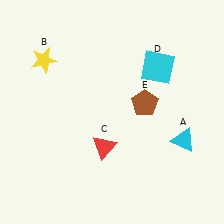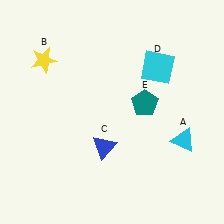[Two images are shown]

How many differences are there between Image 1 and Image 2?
There are 2 differences between the two images.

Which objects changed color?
C changed from red to blue. E changed from brown to teal.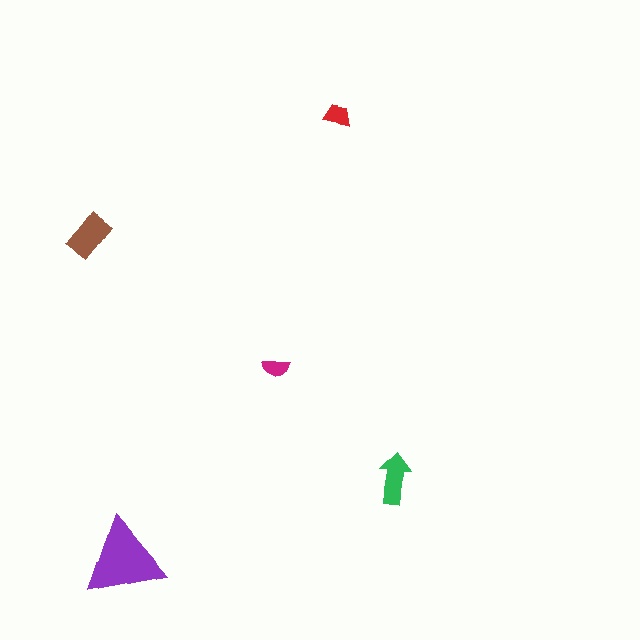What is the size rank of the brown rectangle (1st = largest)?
2nd.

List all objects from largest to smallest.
The purple triangle, the brown rectangle, the green arrow, the red trapezoid, the magenta semicircle.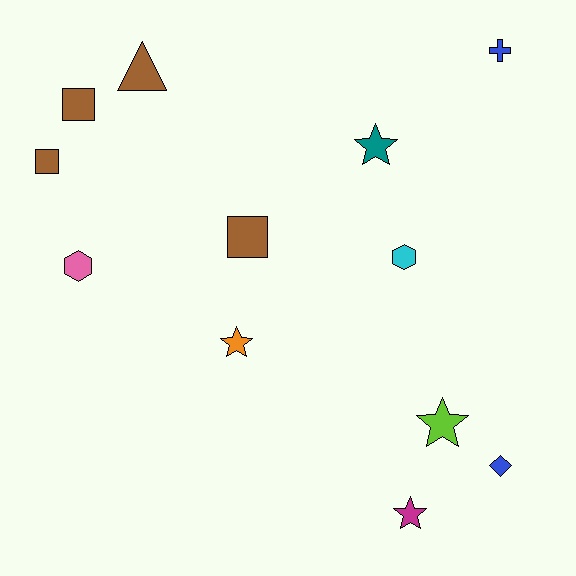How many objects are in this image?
There are 12 objects.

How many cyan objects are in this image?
There is 1 cyan object.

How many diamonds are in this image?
There is 1 diamond.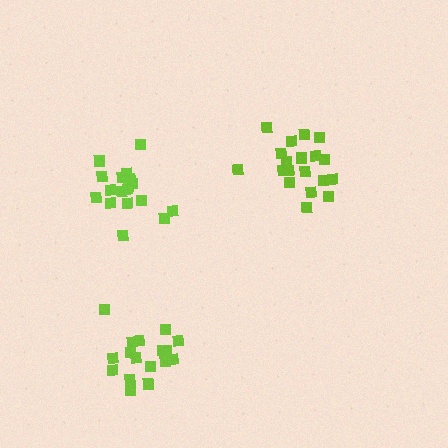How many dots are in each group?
Group 1: 18 dots, Group 2: 20 dots, Group 3: 17 dots (55 total).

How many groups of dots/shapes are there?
There are 3 groups.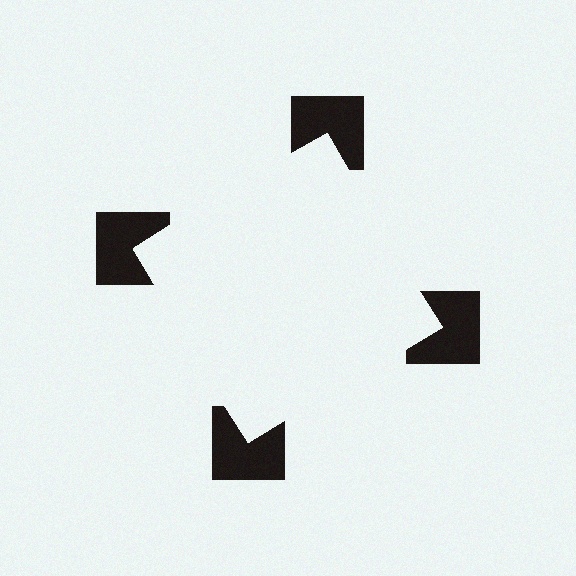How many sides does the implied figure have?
4 sides.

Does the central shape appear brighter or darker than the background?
It typically appears slightly brighter than the background, even though no actual brightness change is drawn.